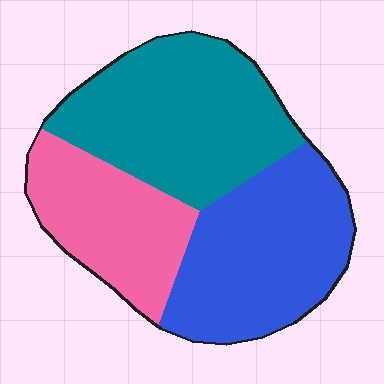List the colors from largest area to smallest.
From largest to smallest: teal, blue, pink.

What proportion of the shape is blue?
Blue covers around 35% of the shape.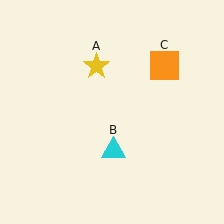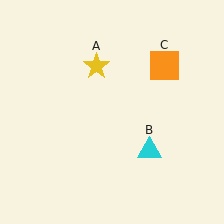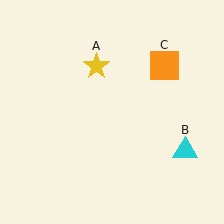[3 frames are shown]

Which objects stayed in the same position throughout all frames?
Yellow star (object A) and orange square (object C) remained stationary.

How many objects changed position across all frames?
1 object changed position: cyan triangle (object B).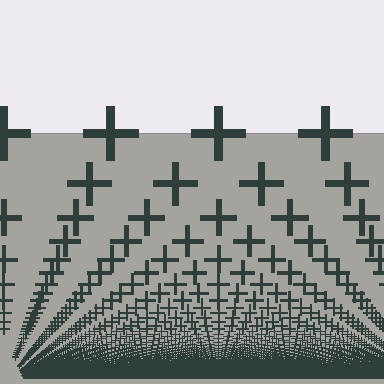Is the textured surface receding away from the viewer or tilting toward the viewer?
The surface appears to tilt toward the viewer. Texture elements get larger and sparser toward the top.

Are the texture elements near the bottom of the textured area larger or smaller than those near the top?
Smaller. The gradient is inverted — elements near the bottom are smaller and denser.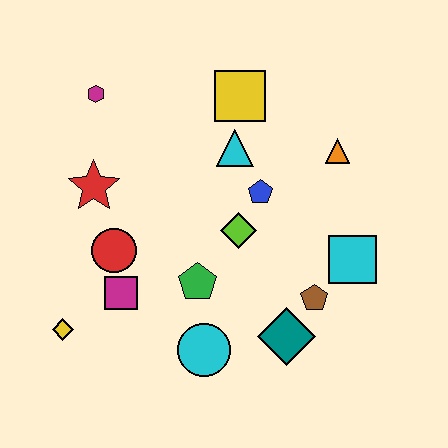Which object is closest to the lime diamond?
The blue pentagon is closest to the lime diamond.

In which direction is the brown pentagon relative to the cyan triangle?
The brown pentagon is below the cyan triangle.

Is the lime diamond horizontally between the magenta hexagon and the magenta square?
No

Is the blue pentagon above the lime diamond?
Yes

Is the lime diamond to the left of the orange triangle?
Yes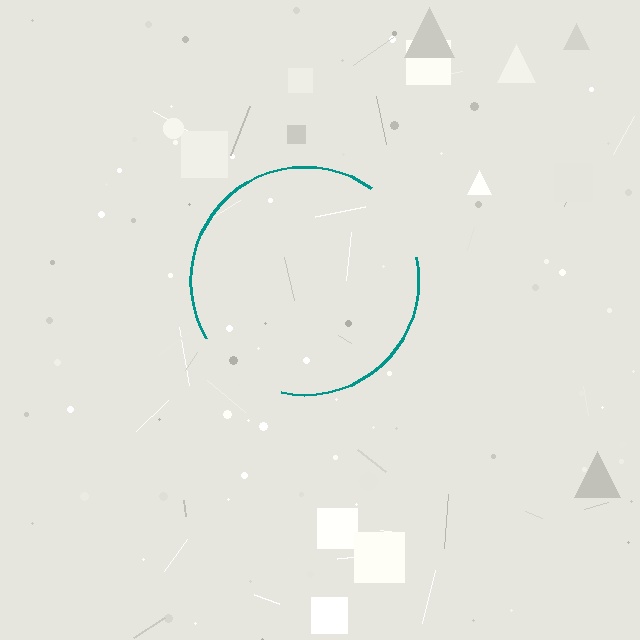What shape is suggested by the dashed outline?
The dashed outline suggests a circle.